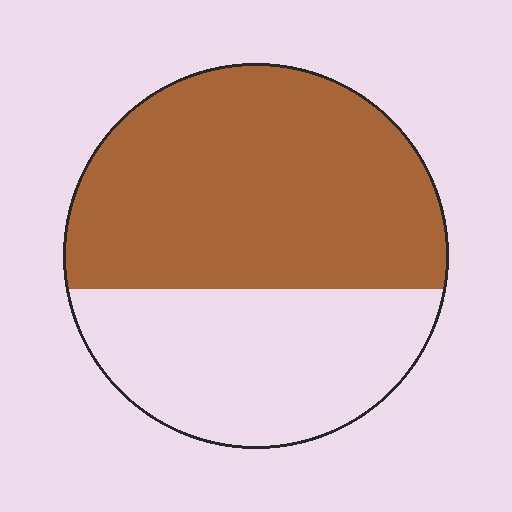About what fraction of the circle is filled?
About three fifths (3/5).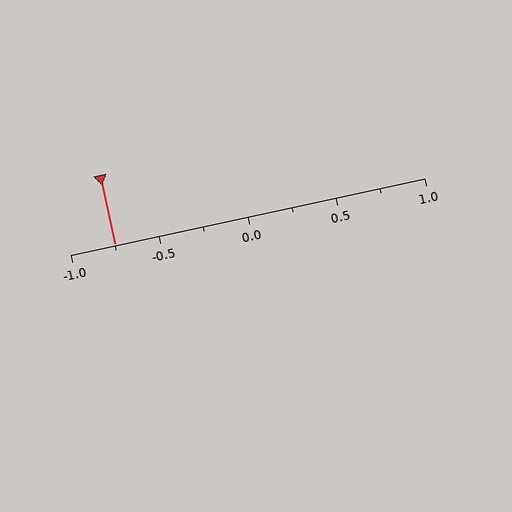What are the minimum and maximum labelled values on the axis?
The axis runs from -1.0 to 1.0.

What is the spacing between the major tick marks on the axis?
The major ticks are spaced 0.5 apart.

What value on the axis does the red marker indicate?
The marker indicates approximately -0.75.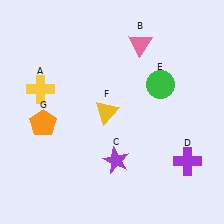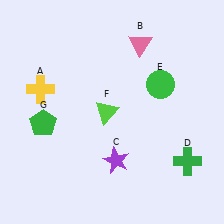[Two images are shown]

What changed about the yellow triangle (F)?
In Image 1, F is yellow. In Image 2, it changed to lime.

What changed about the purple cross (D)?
In Image 1, D is purple. In Image 2, it changed to green.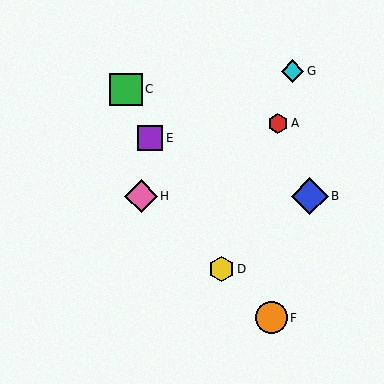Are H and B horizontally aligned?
Yes, both are at y≈196.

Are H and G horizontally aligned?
No, H is at y≈196 and G is at y≈71.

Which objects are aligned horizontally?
Objects B, H are aligned horizontally.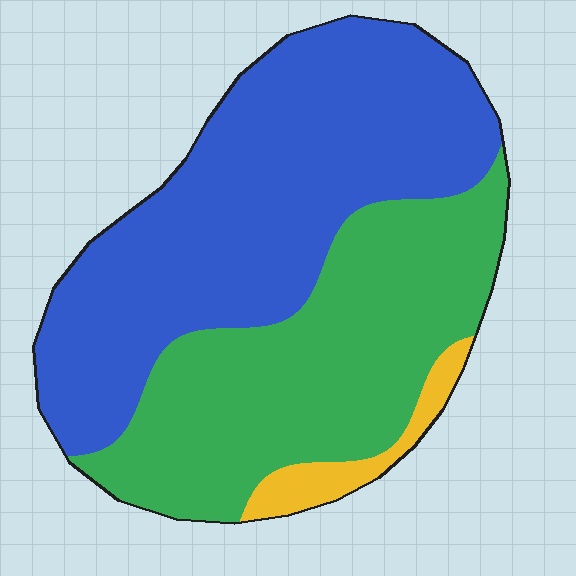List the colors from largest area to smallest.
From largest to smallest: blue, green, yellow.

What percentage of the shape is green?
Green takes up about two fifths (2/5) of the shape.